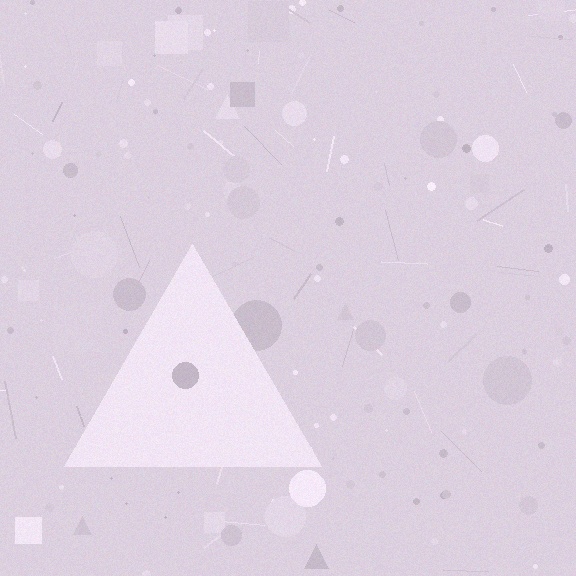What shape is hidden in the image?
A triangle is hidden in the image.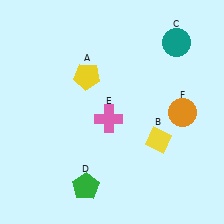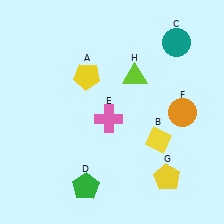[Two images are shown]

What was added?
A yellow pentagon (G), a lime triangle (H) were added in Image 2.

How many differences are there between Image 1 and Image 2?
There are 2 differences between the two images.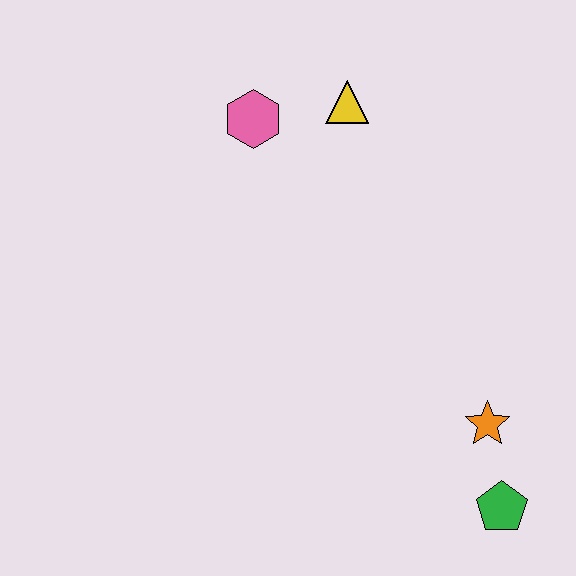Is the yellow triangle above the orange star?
Yes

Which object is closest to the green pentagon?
The orange star is closest to the green pentagon.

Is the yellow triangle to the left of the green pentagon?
Yes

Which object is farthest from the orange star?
The pink hexagon is farthest from the orange star.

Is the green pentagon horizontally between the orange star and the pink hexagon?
No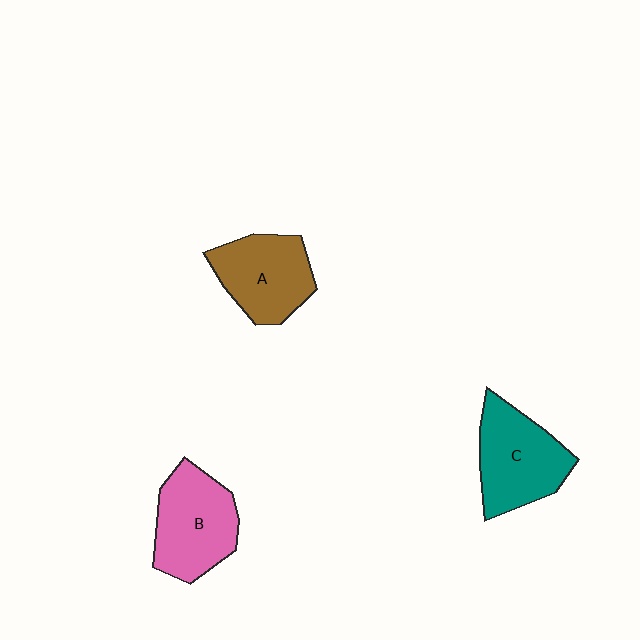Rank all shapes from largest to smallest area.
From largest to smallest: C (teal), B (pink), A (brown).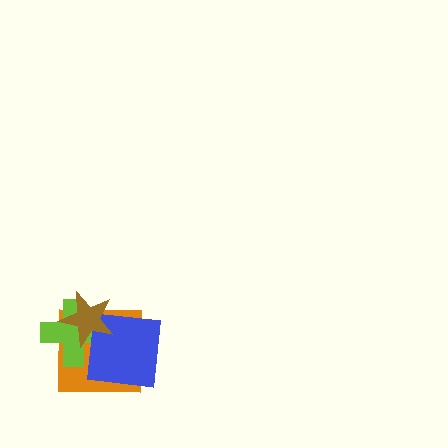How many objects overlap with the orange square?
3 objects overlap with the orange square.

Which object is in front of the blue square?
The brown star is in front of the blue square.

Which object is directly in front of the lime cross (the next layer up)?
The blue square is directly in front of the lime cross.